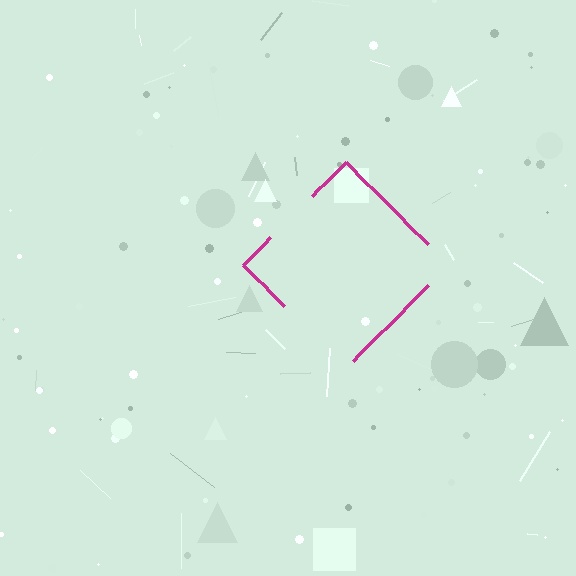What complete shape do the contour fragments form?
The contour fragments form a diamond.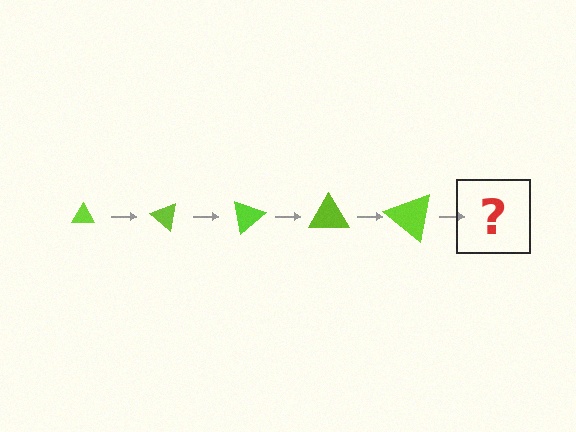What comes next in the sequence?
The next element should be a triangle, larger than the previous one and rotated 200 degrees from the start.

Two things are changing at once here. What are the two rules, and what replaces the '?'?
The two rules are that the triangle grows larger each step and it rotates 40 degrees each step. The '?' should be a triangle, larger than the previous one and rotated 200 degrees from the start.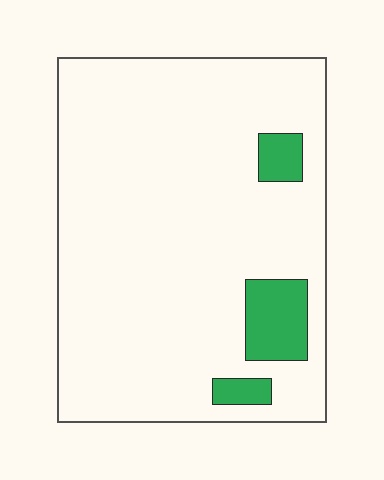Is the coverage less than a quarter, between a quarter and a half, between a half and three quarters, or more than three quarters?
Less than a quarter.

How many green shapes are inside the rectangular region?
3.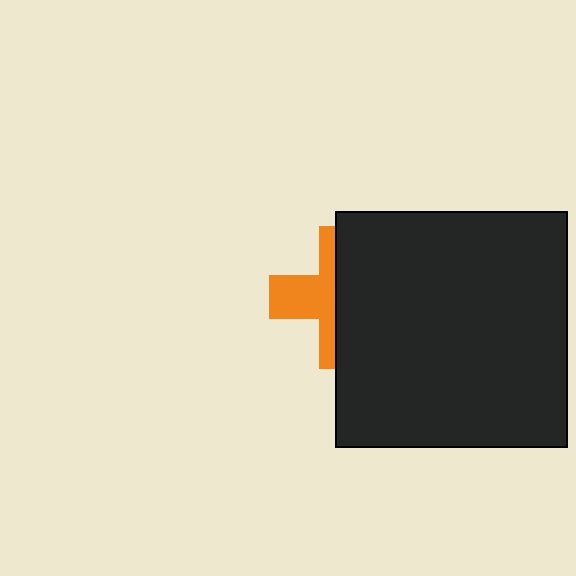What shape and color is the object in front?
The object in front is a black rectangle.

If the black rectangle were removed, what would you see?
You would see the complete orange cross.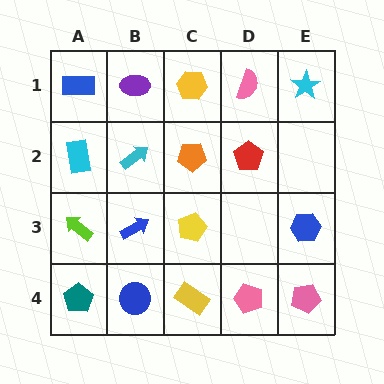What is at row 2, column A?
A cyan rectangle.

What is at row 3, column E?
A blue hexagon.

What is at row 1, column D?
A pink semicircle.